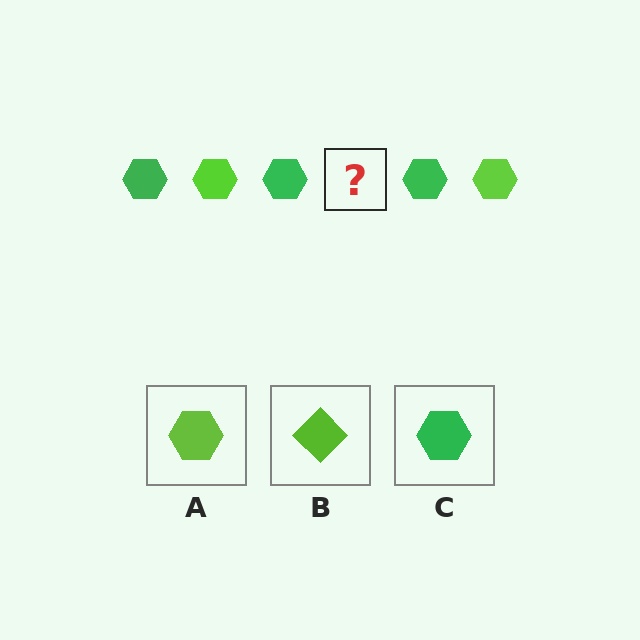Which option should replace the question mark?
Option A.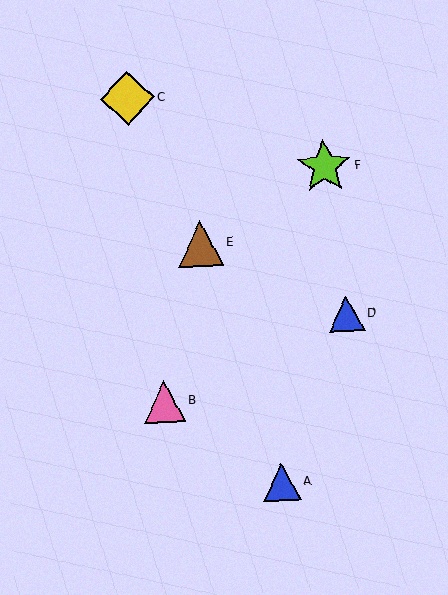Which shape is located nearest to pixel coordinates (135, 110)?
The yellow diamond (labeled C) at (127, 98) is nearest to that location.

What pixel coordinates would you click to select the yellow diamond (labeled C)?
Click at (127, 98) to select the yellow diamond C.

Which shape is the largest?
The lime star (labeled F) is the largest.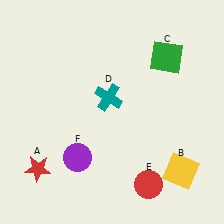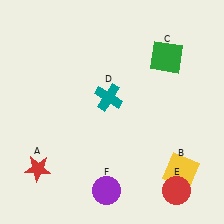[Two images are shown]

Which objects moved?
The objects that moved are: the red circle (E), the purple circle (F).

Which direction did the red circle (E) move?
The red circle (E) moved right.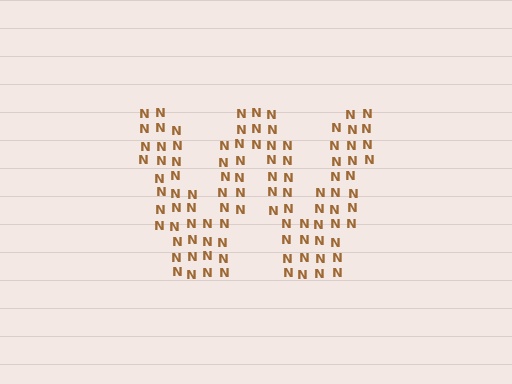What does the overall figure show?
The overall figure shows the letter W.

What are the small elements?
The small elements are letter N's.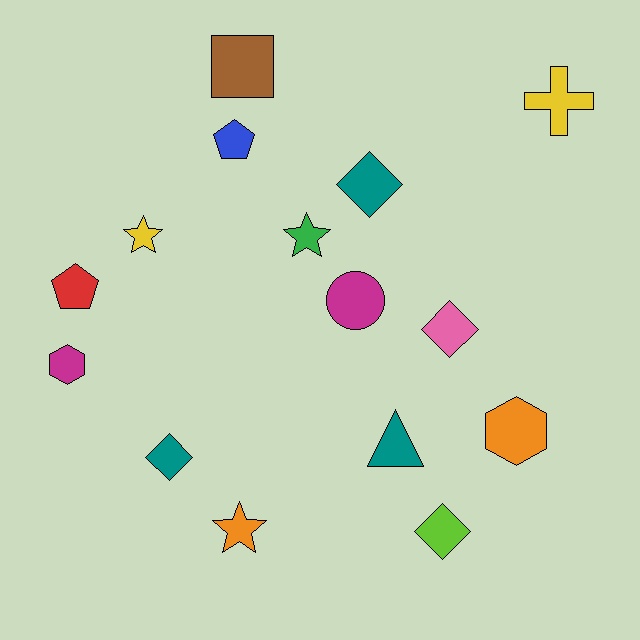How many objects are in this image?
There are 15 objects.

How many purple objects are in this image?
There are no purple objects.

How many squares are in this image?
There is 1 square.